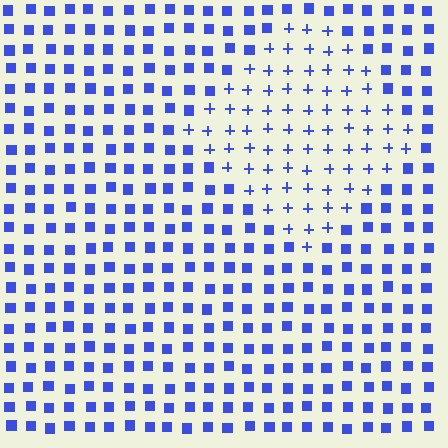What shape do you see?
I see a diamond.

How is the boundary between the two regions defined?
The boundary is defined by a change in element shape: plus signs inside vs. squares outside. All elements share the same color and spacing.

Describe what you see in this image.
The image is filled with small blue elements arranged in a uniform grid. A diamond-shaped region contains plus signs, while the surrounding area contains squares. The boundary is defined purely by the change in element shape.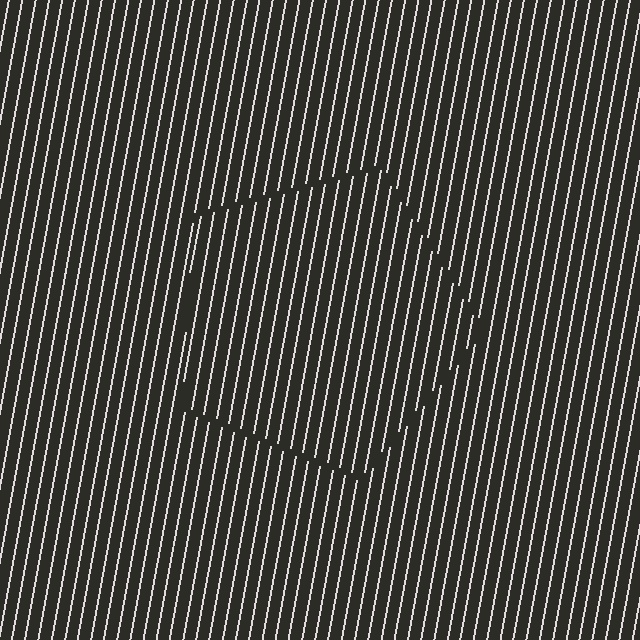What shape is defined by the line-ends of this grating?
An illusory pentagon. The interior of the shape contains the same grating, shifted by half a period — the contour is defined by the phase discontinuity where line-ends from the inner and outer gratings abut.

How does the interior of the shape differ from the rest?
The interior of the shape contains the same grating, shifted by half a period — the contour is defined by the phase discontinuity where line-ends from the inner and outer gratings abut.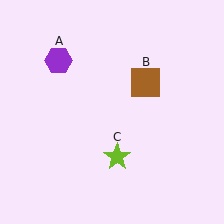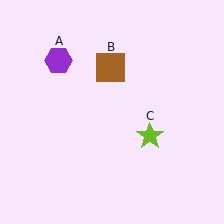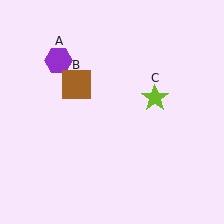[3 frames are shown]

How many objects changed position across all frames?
2 objects changed position: brown square (object B), lime star (object C).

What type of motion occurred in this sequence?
The brown square (object B), lime star (object C) rotated counterclockwise around the center of the scene.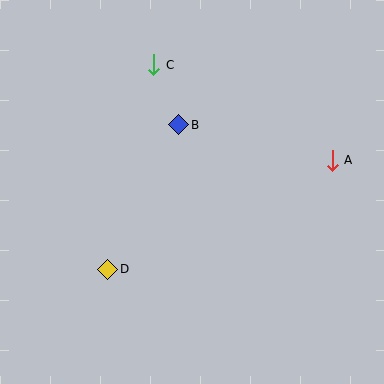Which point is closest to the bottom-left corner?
Point D is closest to the bottom-left corner.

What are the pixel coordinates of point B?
Point B is at (179, 125).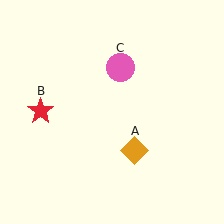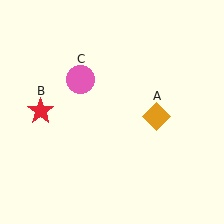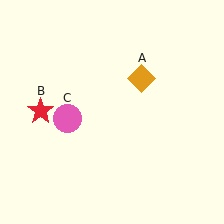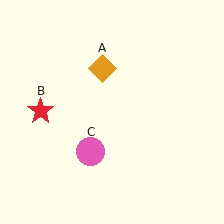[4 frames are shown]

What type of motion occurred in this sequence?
The orange diamond (object A), pink circle (object C) rotated counterclockwise around the center of the scene.